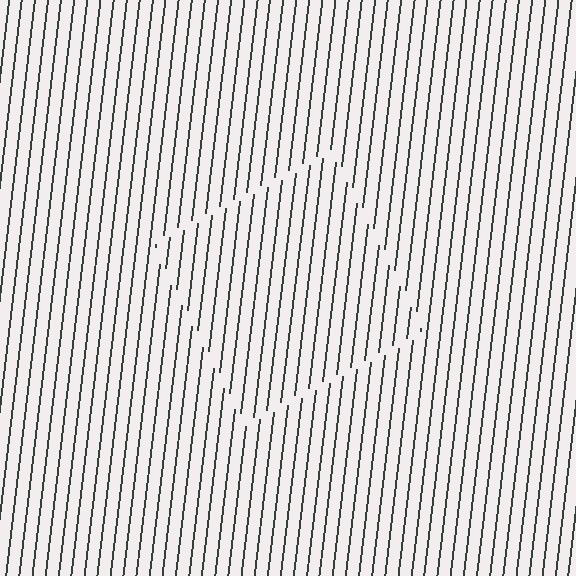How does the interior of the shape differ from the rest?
The interior of the shape contains the same grating, shifted by half a period — the contour is defined by the phase discontinuity where line-ends from the inner and outer gratings abut.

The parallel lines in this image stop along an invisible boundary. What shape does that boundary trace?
An illusory square. The interior of the shape contains the same grating, shifted by half a period — the contour is defined by the phase discontinuity where line-ends from the inner and outer gratings abut.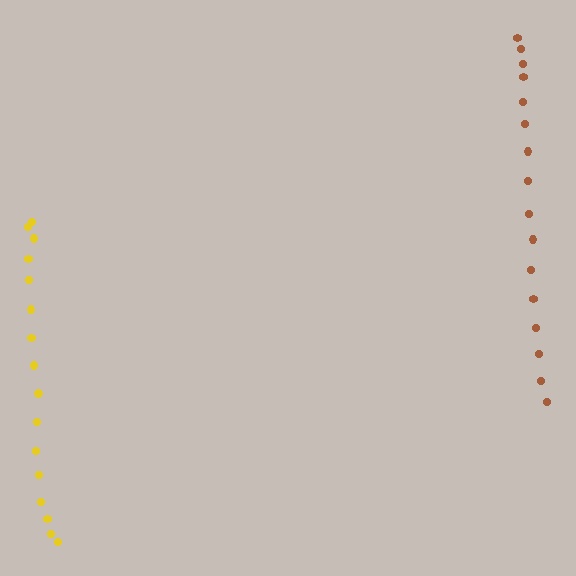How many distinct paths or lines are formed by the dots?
There are 2 distinct paths.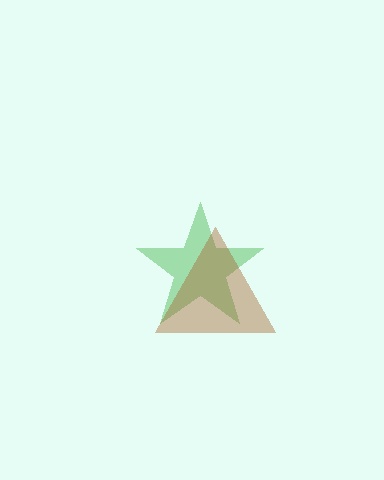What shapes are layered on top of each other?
The layered shapes are: a green star, a brown triangle.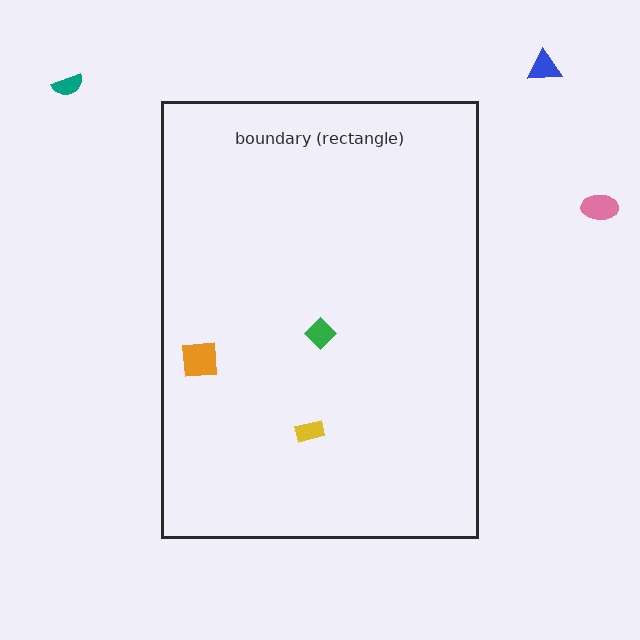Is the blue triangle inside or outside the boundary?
Outside.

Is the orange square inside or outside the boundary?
Inside.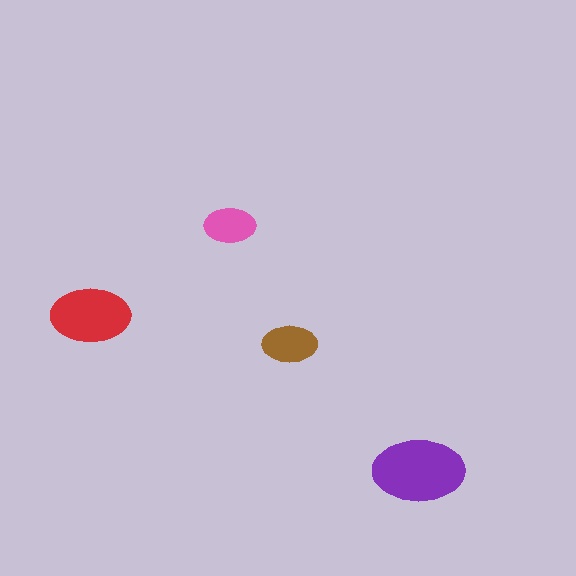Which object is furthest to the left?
The red ellipse is leftmost.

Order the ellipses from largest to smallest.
the purple one, the red one, the brown one, the pink one.